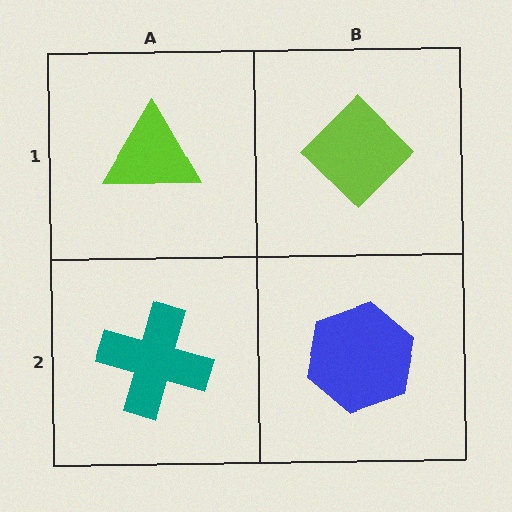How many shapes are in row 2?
2 shapes.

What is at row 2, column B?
A blue hexagon.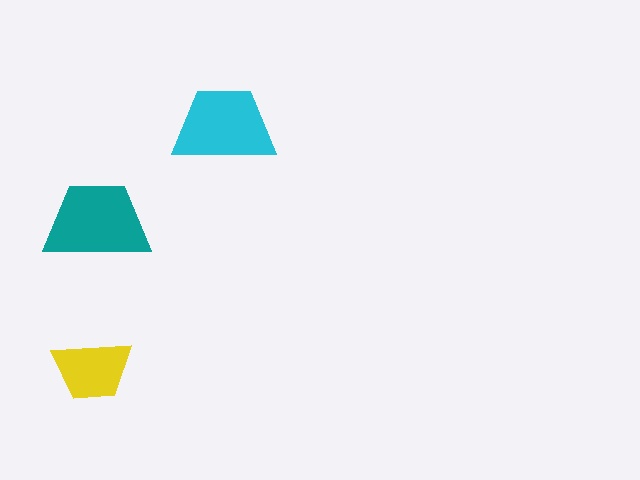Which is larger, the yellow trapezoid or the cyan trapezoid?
The cyan one.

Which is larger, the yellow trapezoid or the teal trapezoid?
The teal one.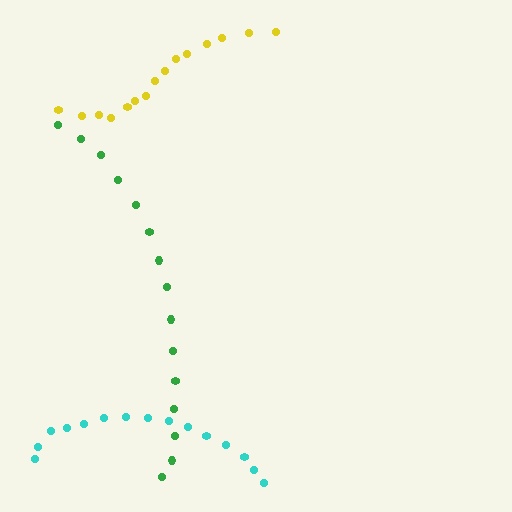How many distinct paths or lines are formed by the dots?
There are 3 distinct paths.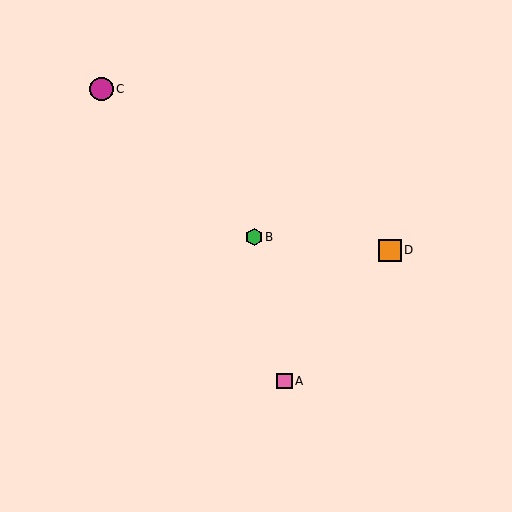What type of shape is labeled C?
Shape C is a magenta circle.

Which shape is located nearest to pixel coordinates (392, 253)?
The orange square (labeled D) at (390, 250) is nearest to that location.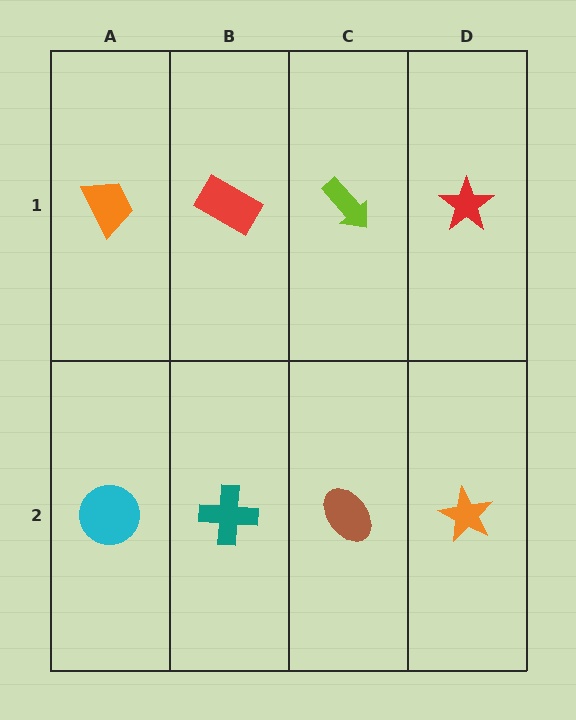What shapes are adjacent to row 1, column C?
A brown ellipse (row 2, column C), a red rectangle (row 1, column B), a red star (row 1, column D).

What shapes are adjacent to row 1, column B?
A teal cross (row 2, column B), an orange trapezoid (row 1, column A), a lime arrow (row 1, column C).